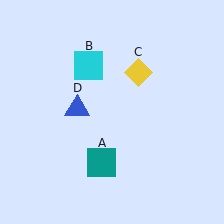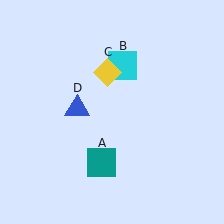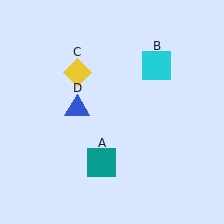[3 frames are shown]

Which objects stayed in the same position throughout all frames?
Teal square (object A) and blue triangle (object D) remained stationary.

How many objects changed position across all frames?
2 objects changed position: cyan square (object B), yellow diamond (object C).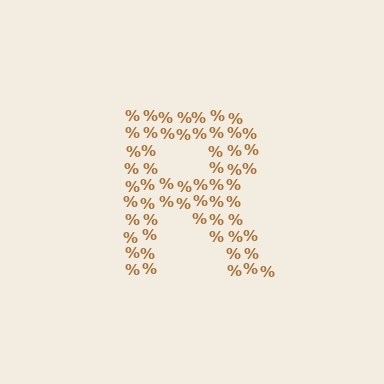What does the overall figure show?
The overall figure shows the letter R.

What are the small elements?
The small elements are percent signs.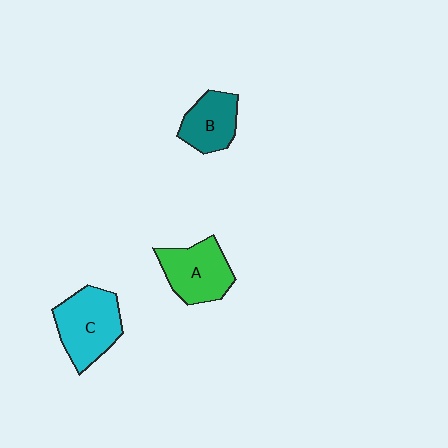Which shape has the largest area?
Shape C (cyan).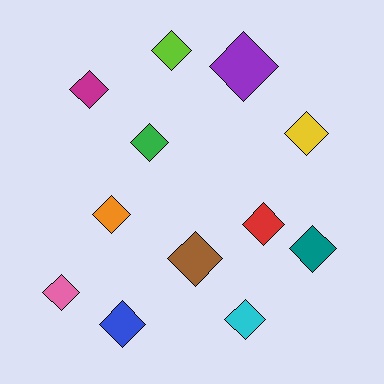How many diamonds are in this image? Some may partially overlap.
There are 12 diamonds.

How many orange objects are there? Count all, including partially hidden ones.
There is 1 orange object.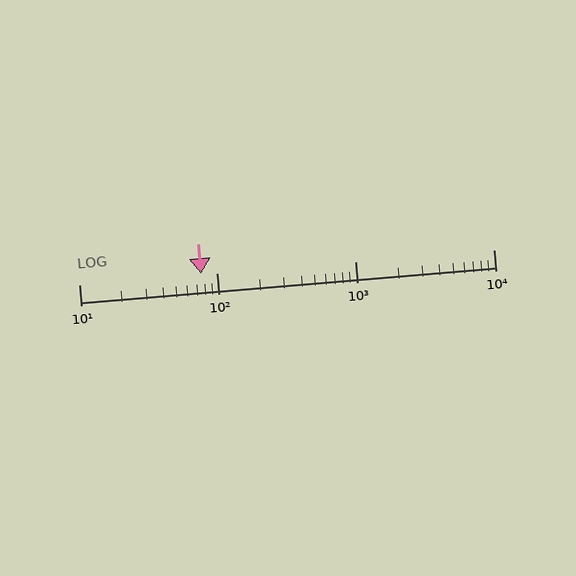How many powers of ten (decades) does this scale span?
The scale spans 3 decades, from 10 to 10000.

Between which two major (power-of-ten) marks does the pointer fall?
The pointer is between 10 and 100.